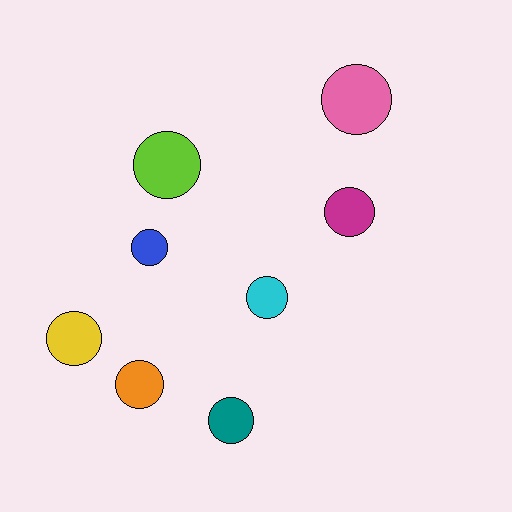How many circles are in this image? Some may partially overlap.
There are 8 circles.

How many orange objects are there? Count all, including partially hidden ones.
There is 1 orange object.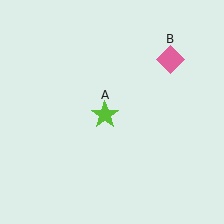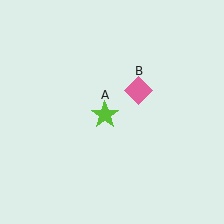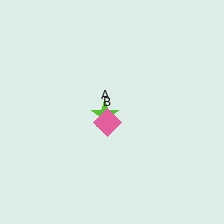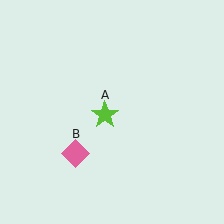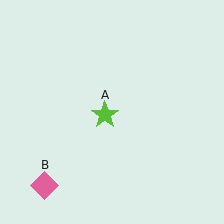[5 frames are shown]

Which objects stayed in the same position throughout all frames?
Lime star (object A) remained stationary.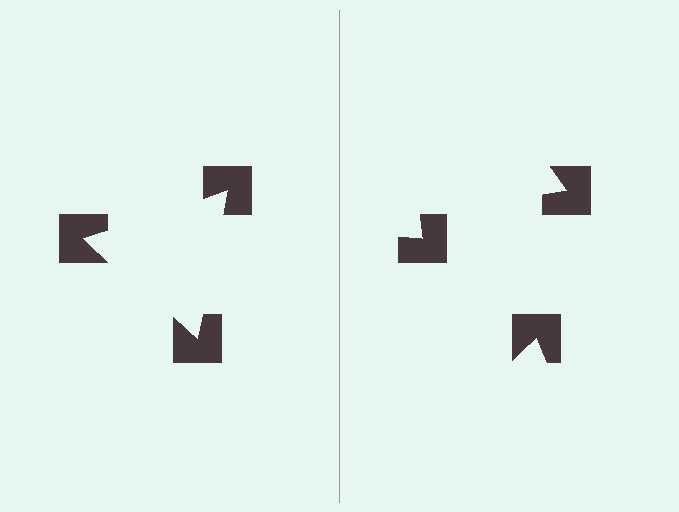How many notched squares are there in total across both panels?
6 — 3 on each side.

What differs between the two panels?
The notched squares are positioned identically on both sides; only the wedge orientations differ. On the left they align to a triangle; on the right they are misaligned.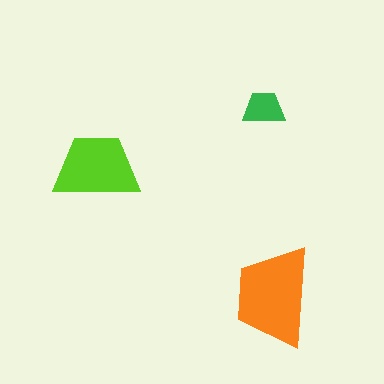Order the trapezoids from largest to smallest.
the orange one, the lime one, the green one.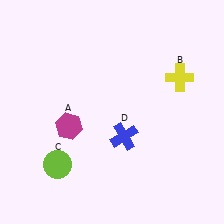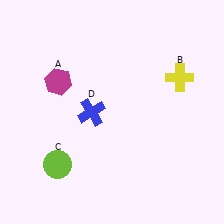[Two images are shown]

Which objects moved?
The objects that moved are: the magenta hexagon (A), the blue cross (D).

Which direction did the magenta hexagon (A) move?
The magenta hexagon (A) moved up.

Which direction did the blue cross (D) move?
The blue cross (D) moved left.